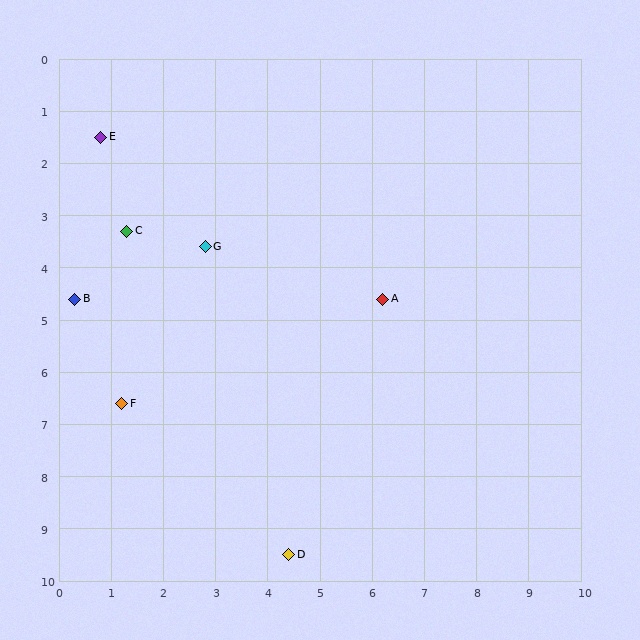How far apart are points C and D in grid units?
Points C and D are about 6.9 grid units apart.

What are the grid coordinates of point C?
Point C is at approximately (1.3, 3.3).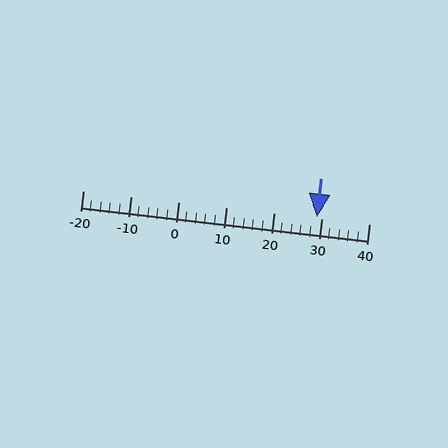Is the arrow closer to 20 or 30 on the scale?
The arrow is closer to 30.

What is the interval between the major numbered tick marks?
The major tick marks are spaced 10 units apart.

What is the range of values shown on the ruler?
The ruler shows values from -20 to 40.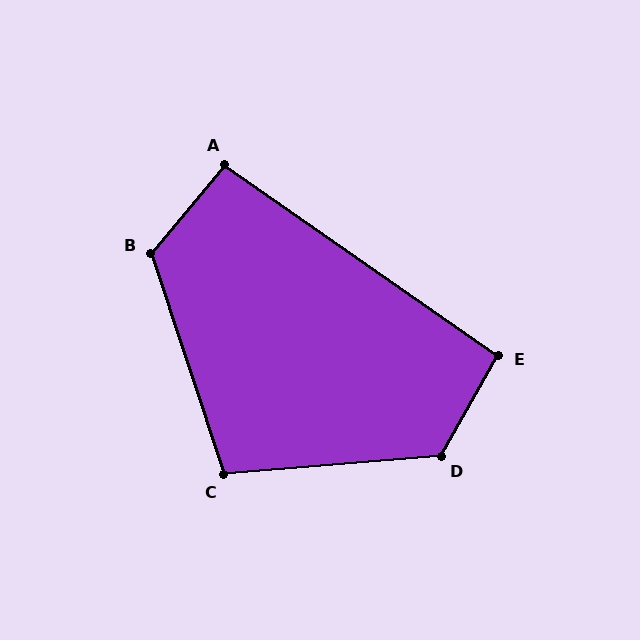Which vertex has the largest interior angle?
D, at approximately 125 degrees.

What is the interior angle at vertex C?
Approximately 103 degrees (obtuse).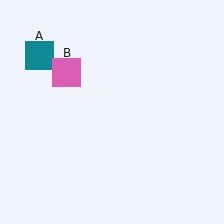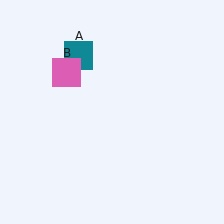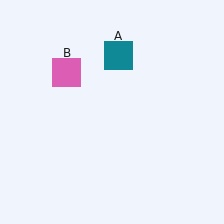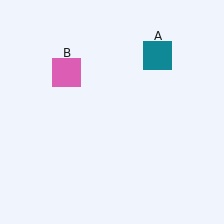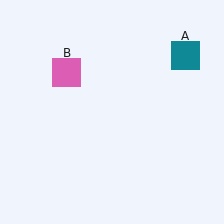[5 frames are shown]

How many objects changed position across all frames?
1 object changed position: teal square (object A).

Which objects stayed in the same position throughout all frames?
Pink square (object B) remained stationary.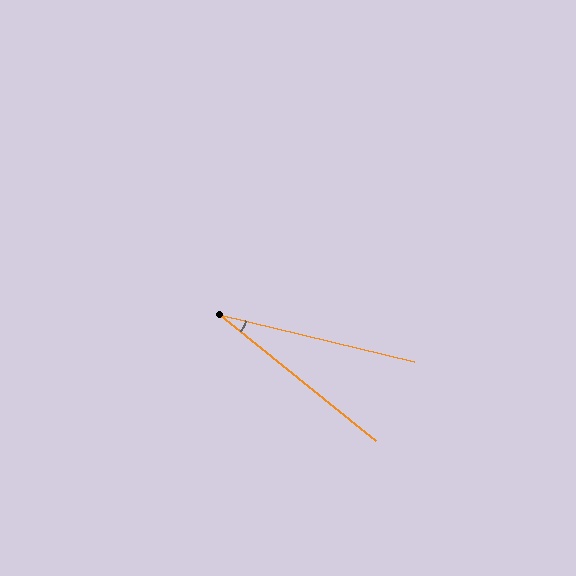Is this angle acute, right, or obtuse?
It is acute.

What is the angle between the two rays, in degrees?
Approximately 26 degrees.